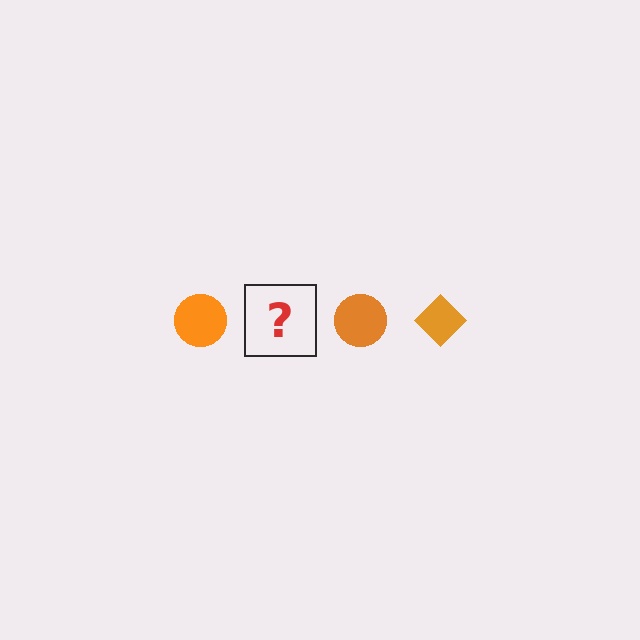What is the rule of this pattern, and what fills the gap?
The rule is that the pattern cycles through circle, diamond shapes in orange. The gap should be filled with an orange diamond.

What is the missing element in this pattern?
The missing element is an orange diamond.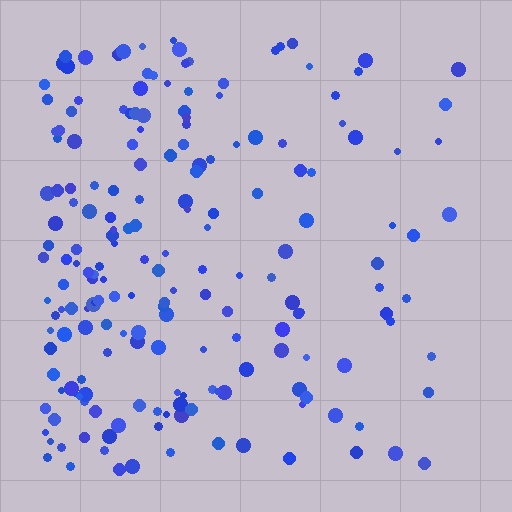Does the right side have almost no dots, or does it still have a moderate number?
Still a moderate number, just noticeably fewer than the left.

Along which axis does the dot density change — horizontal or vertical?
Horizontal.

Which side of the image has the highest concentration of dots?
The left.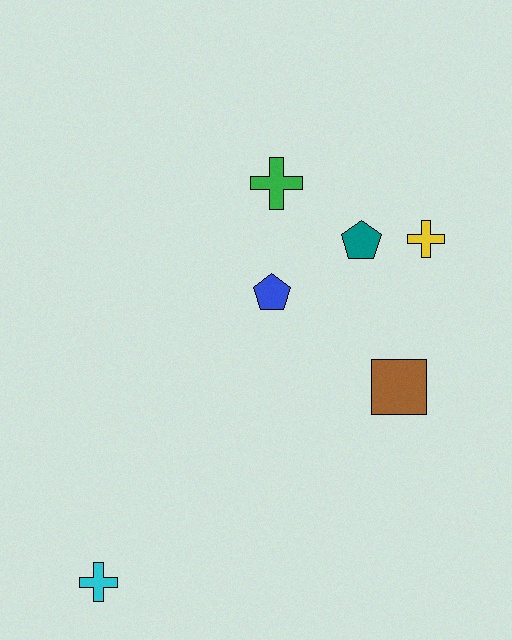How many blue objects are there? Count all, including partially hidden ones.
There is 1 blue object.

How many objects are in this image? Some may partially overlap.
There are 6 objects.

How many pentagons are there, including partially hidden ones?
There are 2 pentagons.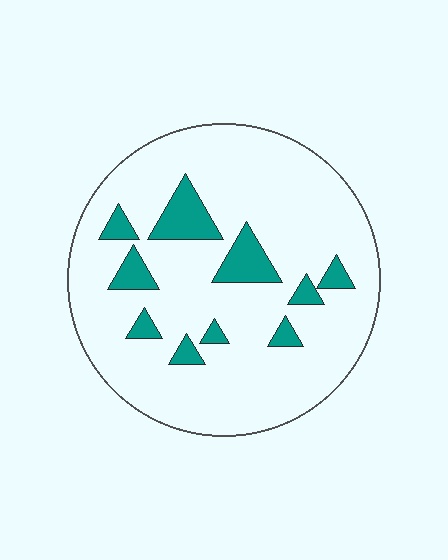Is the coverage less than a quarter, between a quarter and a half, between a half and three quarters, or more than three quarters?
Less than a quarter.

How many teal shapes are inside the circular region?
10.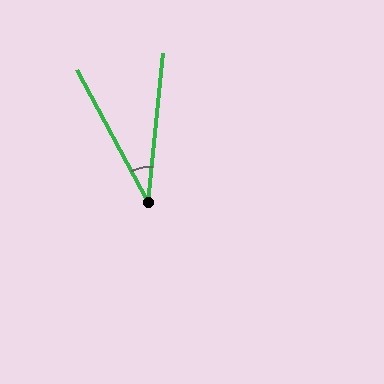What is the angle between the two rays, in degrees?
Approximately 34 degrees.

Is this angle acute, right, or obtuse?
It is acute.